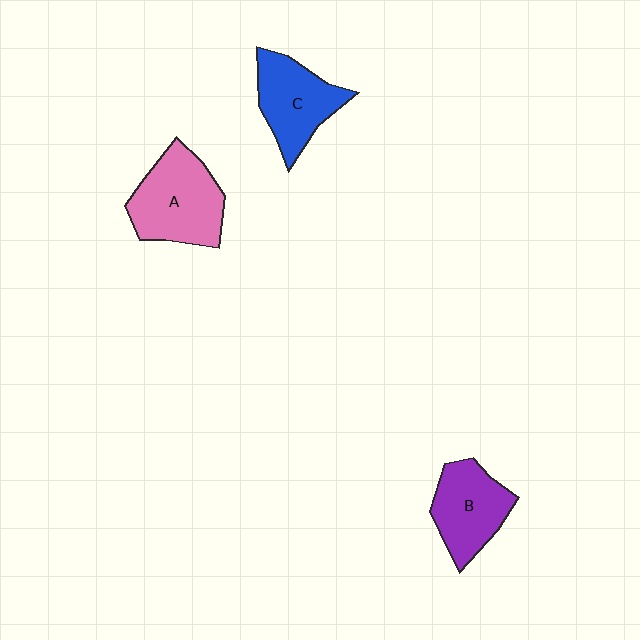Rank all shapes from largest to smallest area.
From largest to smallest: A (pink), C (blue), B (purple).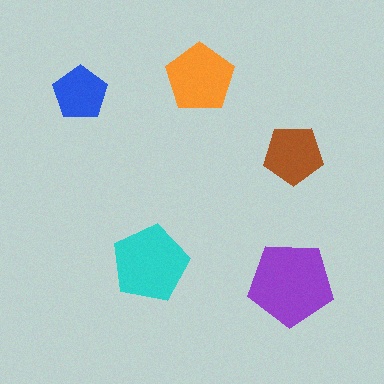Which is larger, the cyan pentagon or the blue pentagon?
The cyan one.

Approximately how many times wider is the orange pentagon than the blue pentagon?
About 1.5 times wider.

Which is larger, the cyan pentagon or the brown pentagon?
The cyan one.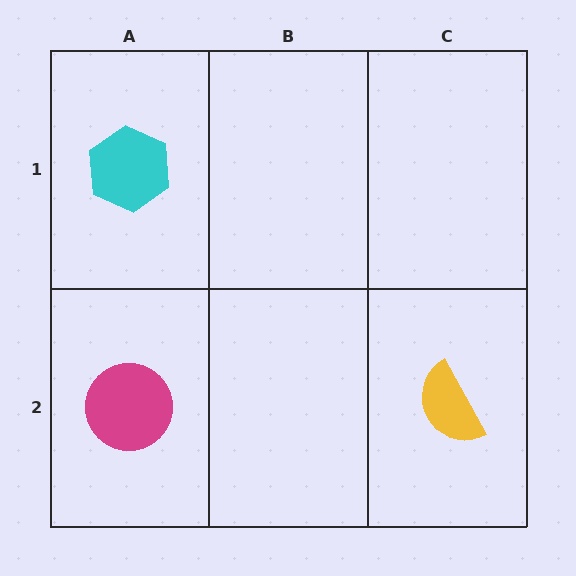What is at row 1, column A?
A cyan hexagon.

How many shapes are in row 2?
2 shapes.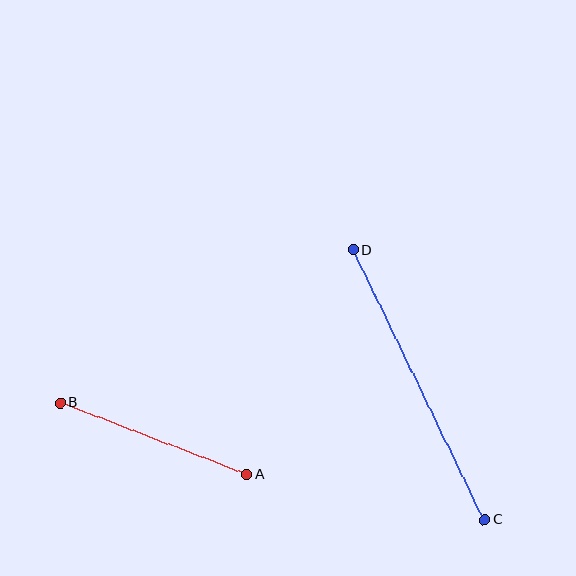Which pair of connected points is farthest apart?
Points C and D are farthest apart.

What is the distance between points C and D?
The distance is approximately 300 pixels.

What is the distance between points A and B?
The distance is approximately 200 pixels.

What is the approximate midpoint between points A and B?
The midpoint is at approximately (154, 439) pixels.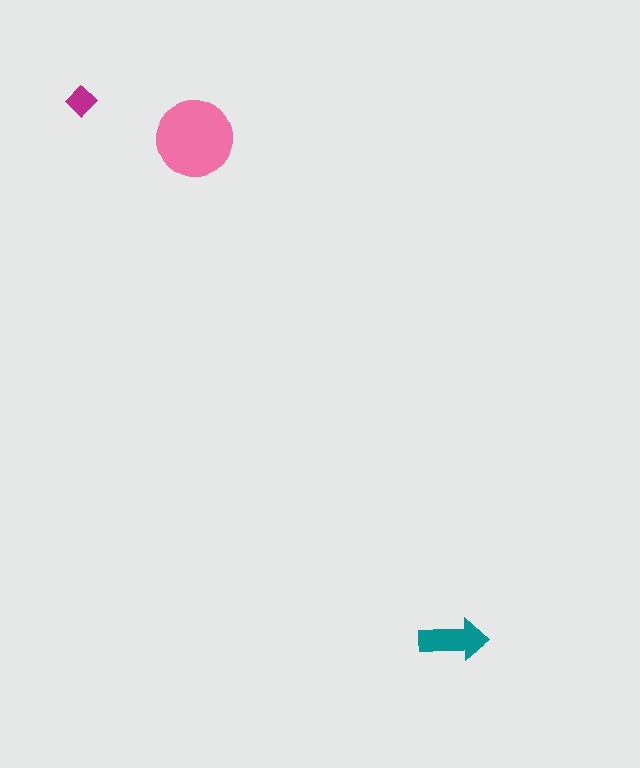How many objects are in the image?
There are 3 objects in the image.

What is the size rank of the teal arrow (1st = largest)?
2nd.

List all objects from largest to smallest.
The pink circle, the teal arrow, the magenta diamond.